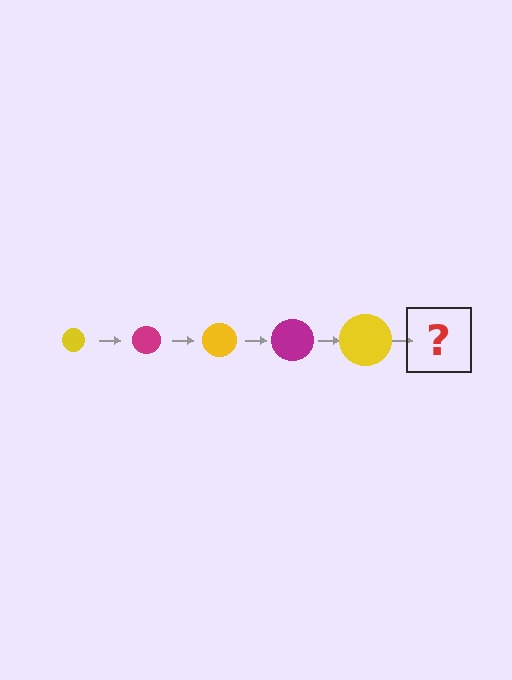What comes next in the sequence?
The next element should be a magenta circle, larger than the previous one.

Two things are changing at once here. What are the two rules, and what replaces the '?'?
The two rules are that the circle grows larger each step and the color cycles through yellow and magenta. The '?' should be a magenta circle, larger than the previous one.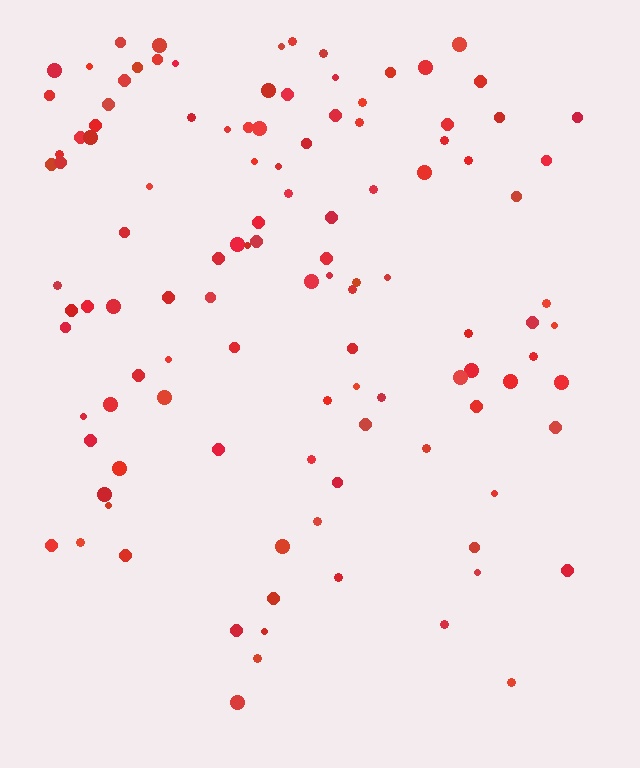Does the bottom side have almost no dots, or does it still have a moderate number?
Still a moderate number, just noticeably fewer than the top.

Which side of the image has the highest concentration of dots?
The top.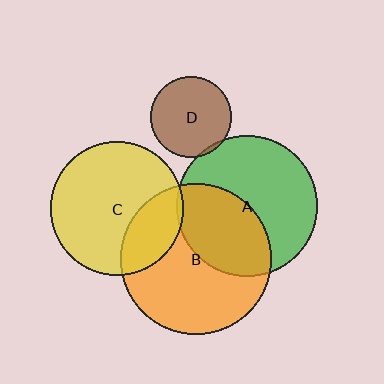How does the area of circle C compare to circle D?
Approximately 2.7 times.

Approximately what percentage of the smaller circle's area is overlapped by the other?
Approximately 25%.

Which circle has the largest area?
Circle B (orange).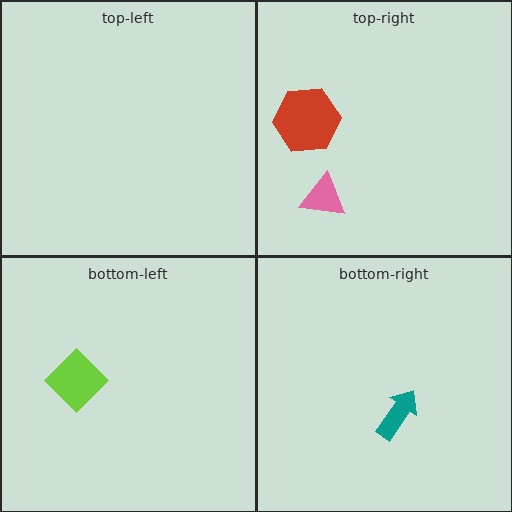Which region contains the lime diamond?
The bottom-left region.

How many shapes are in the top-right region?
2.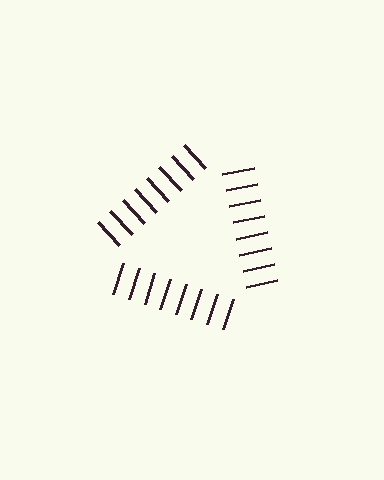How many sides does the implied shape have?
3 sides — the line-ends trace a triangle.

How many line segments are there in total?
24 — 8 along each of the 3 edges.